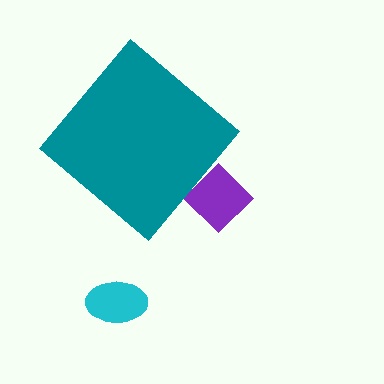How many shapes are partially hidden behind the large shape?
2 shapes are partially hidden.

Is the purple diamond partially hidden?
Yes, the purple diamond is partially hidden behind the teal diamond.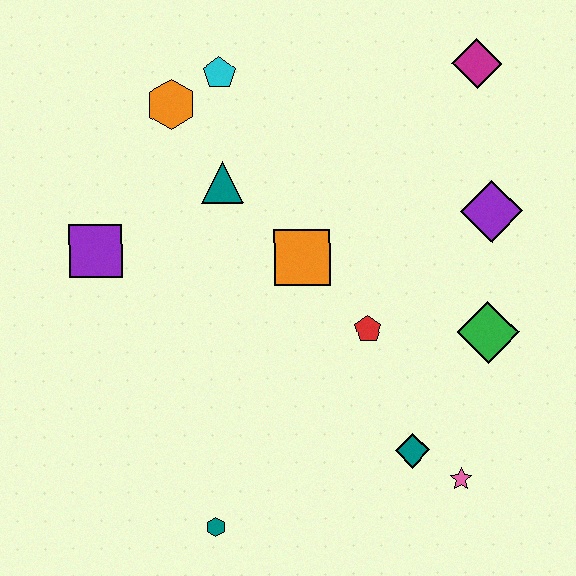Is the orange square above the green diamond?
Yes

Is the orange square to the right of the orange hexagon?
Yes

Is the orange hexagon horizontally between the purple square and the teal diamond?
Yes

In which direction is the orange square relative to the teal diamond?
The orange square is above the teal diamond.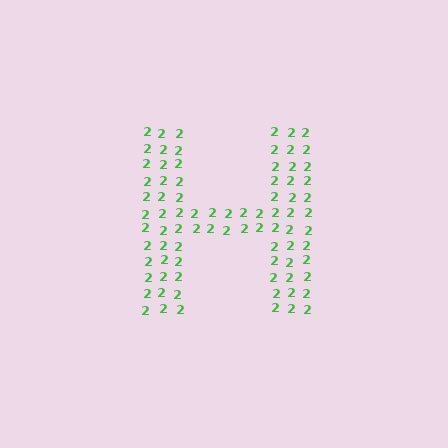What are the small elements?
The small elements are digit 2's.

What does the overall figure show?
The overall figure shows the letter H.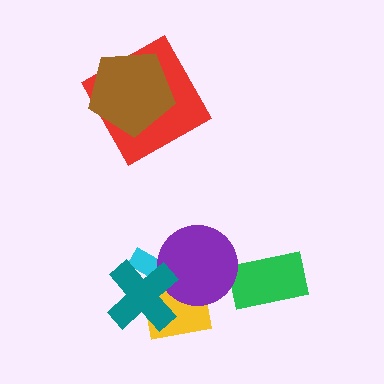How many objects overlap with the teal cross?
3 objects overlap with the teal cross.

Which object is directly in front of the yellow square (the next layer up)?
The purple circle is directly in front of the yellow square.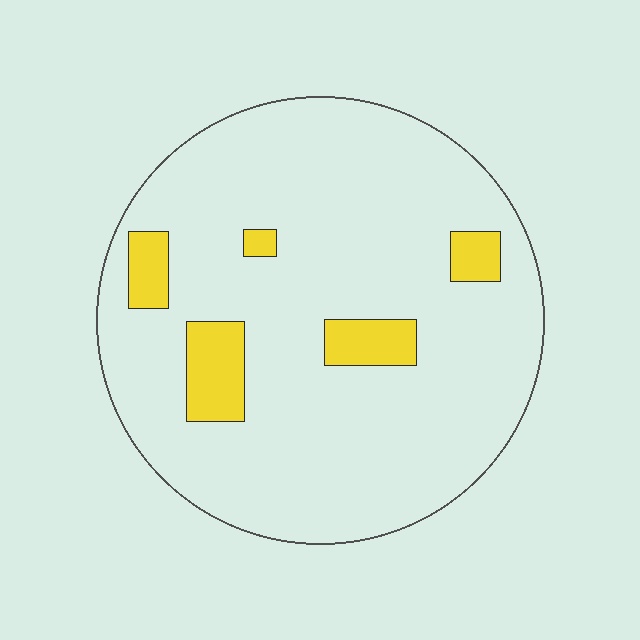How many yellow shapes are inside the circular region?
5.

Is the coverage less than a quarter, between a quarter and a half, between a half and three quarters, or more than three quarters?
Less than a quarter.